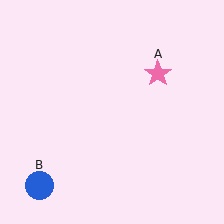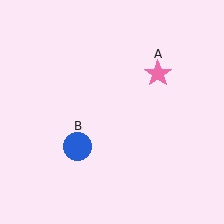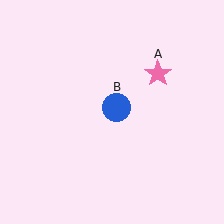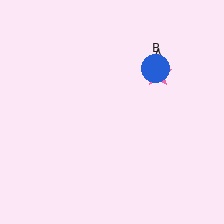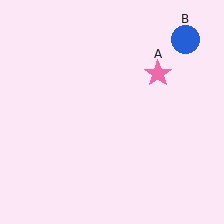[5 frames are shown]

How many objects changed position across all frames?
1 object changed position: blue circle (object B).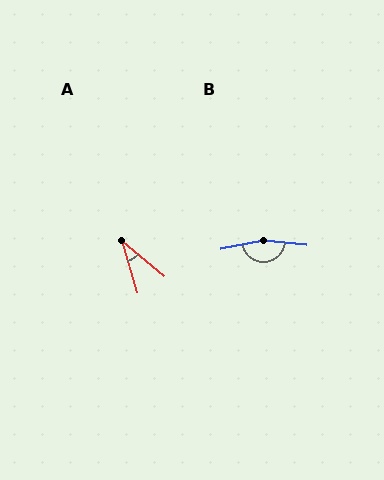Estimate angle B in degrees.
Approximately 162 degrees.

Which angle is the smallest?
A, at approximately 33 degrees.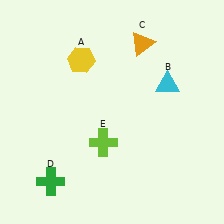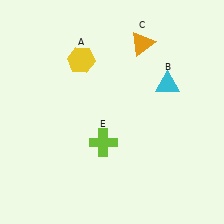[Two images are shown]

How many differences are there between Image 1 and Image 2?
There is 1 difference between the two images.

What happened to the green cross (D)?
The green cross (D) was removed in Image 2. It was in the bottom-left area of Image 1.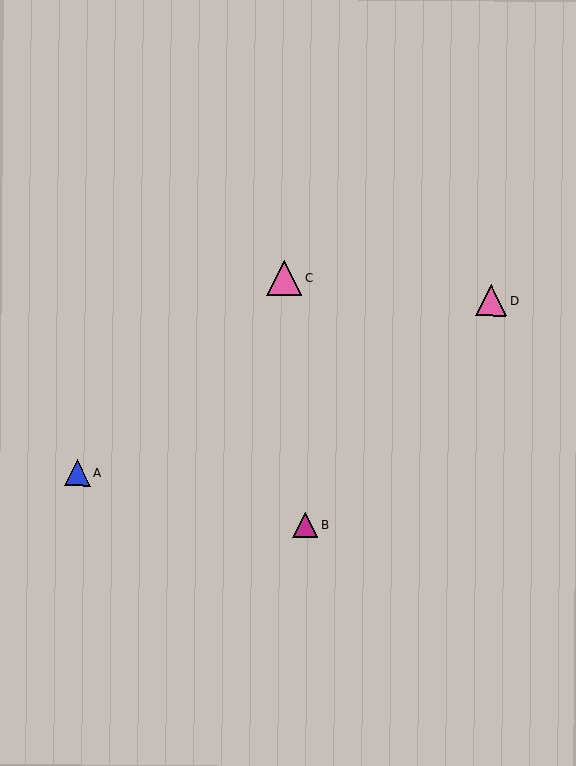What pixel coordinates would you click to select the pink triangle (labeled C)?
Click at (284, 278) to select the pink triangle C.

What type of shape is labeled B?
Shape B is a magenta triangle.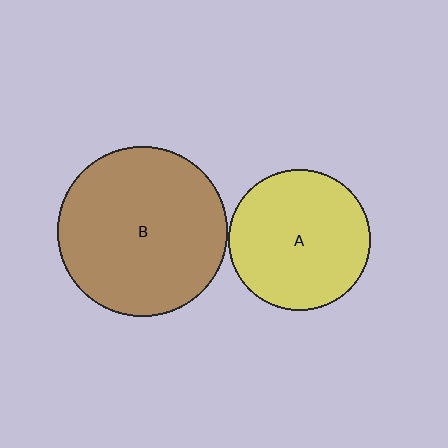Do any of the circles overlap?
No, none of the circles overlap.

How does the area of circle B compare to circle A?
Approximately 1.4 times.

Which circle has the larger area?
Circle B (brown).